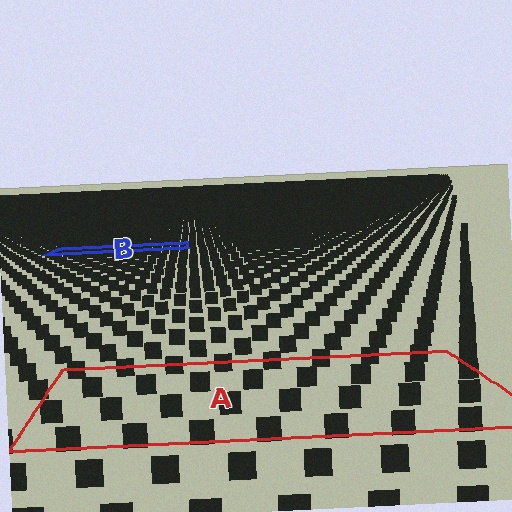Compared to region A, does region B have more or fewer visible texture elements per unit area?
Region B has more texture elements per unit area — they are packed more densely because it is farther away.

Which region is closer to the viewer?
Region A is closer. The texture elements there are larger and more spread out.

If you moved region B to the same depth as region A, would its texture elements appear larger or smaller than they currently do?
They would appear larger. At a closer depth, the same texture elements are projected at a bigger on-screen size.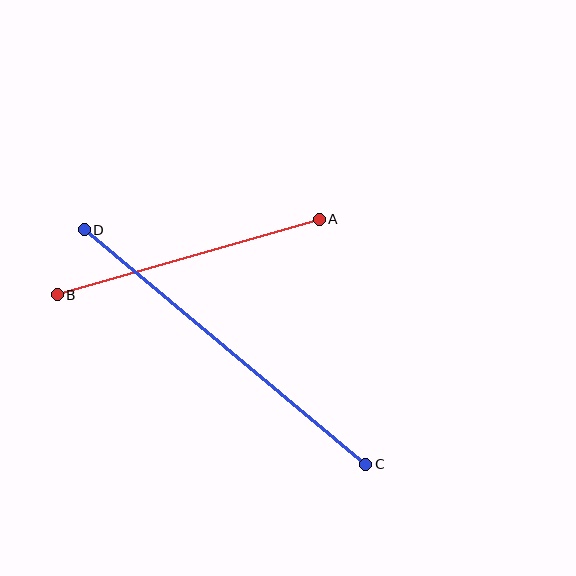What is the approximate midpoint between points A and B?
The midpoint is at approximately (188, 257) pixels.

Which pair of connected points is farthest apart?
Points C and D are farthest apart.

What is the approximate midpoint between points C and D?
The midpoint is at approximately (225, 347) pixels.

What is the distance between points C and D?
The distance is approximately 366 pixels.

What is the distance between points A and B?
The distance is approximately 272 pixels.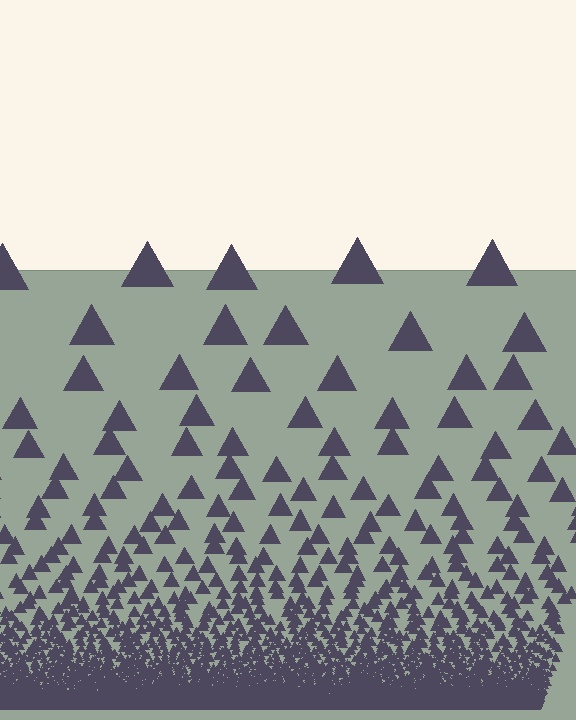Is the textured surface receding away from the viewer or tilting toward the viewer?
The surface appears to tilt toward the viewer. Texture elements get larger and sparser toward the top.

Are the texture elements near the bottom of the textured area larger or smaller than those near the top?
Smaller. The gradient is inverted — elements near the bottom are smaller and denser.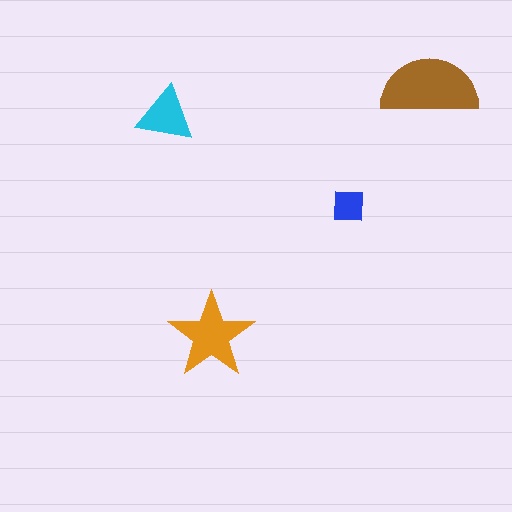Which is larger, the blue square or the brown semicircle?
The brown semicircle.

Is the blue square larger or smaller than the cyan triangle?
Smaller.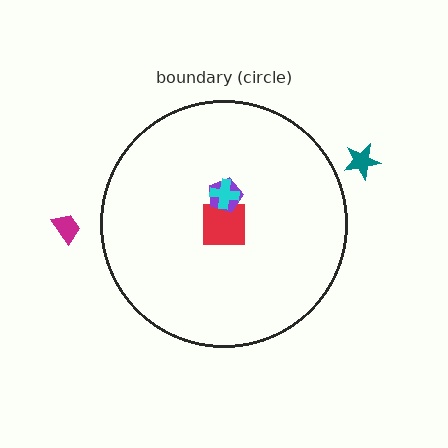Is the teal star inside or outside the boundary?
Outside.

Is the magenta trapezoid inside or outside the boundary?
Outside.